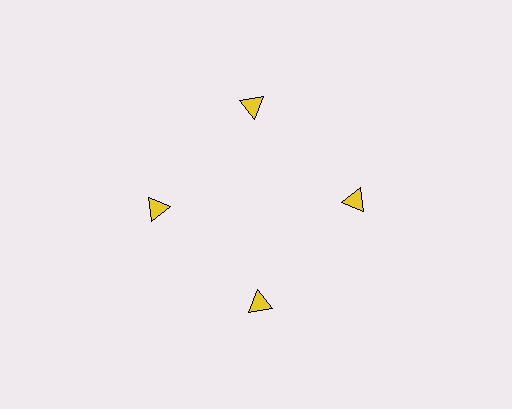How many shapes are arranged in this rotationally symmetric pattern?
There are 4 shapes, arranged in 4 groups of 1.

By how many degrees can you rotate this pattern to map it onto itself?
The pattern maps onto itself every 90 degrees of rotation.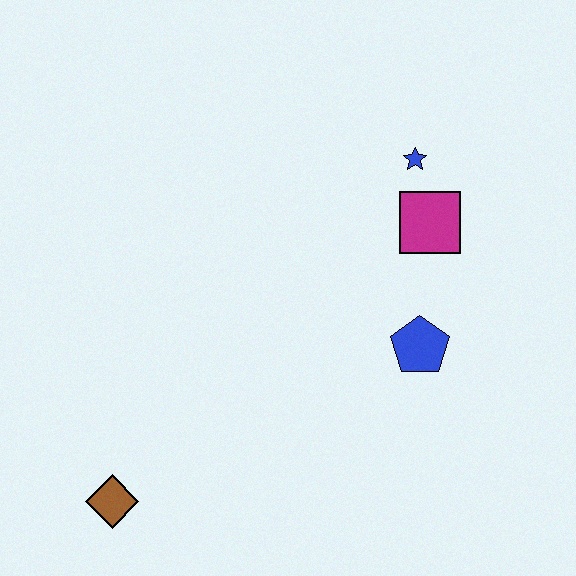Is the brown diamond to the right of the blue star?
No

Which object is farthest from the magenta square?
The brown diamond is farthest from the magenta square.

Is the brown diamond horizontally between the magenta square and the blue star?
No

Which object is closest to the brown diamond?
The blue pentagon is closest to the brown diamond.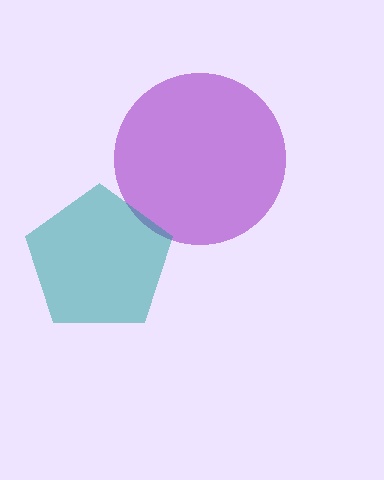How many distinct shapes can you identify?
There are 2 distinct shapes: a purple circle, a teal pentagon.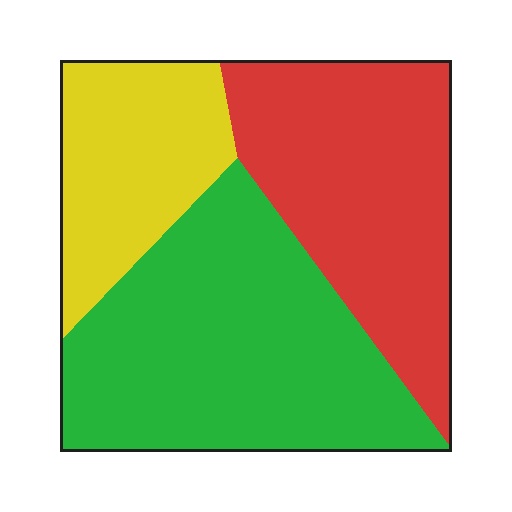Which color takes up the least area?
Yellow, at roughly 20%.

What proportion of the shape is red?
Red takes up about one third (1/3) of the shape.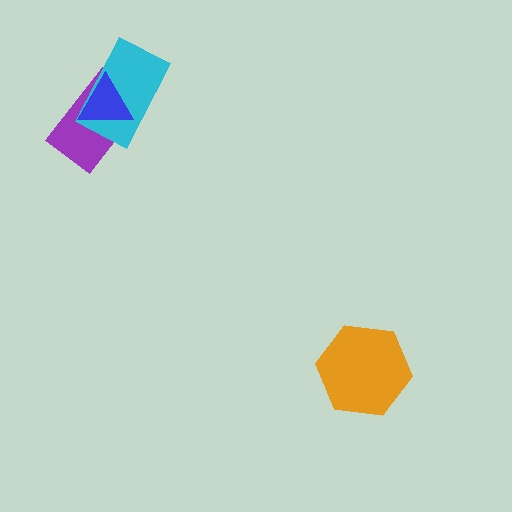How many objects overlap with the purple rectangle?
2 objects overlap with the purple rectangle.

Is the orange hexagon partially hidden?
No, no other shape covers it.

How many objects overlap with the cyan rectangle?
2 objects overlap with the cyan rectangle.